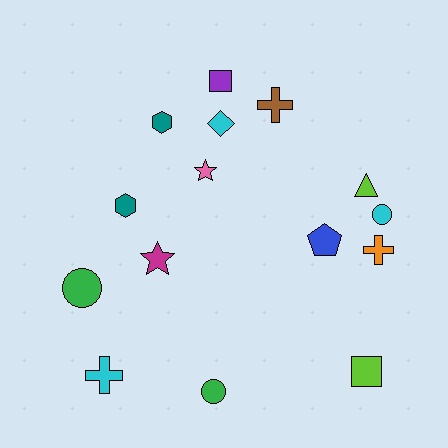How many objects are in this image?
There are 15 objects.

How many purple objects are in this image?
There is 1 purple object.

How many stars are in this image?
There are 2 stars.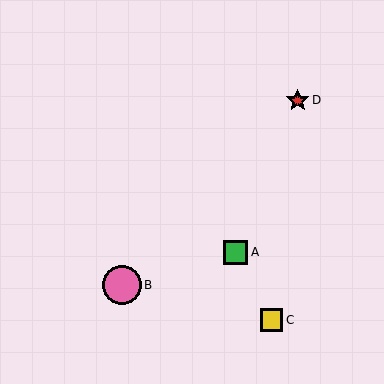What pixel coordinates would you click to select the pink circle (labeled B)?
Click at (122, 285) to select the pink circle B.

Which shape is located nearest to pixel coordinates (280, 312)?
The yellow square (labeled C) at (272, 320) is nearest to that location.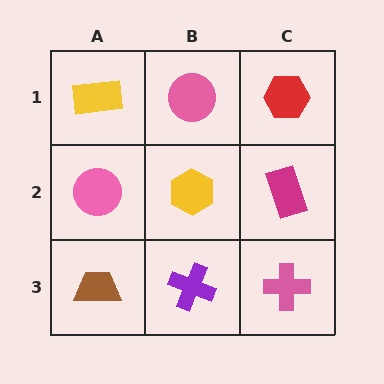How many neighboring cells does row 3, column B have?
3.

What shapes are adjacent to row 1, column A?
A pink circle (row 2, column A), a pink circle (row 1, column B).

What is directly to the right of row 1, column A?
A pink circle.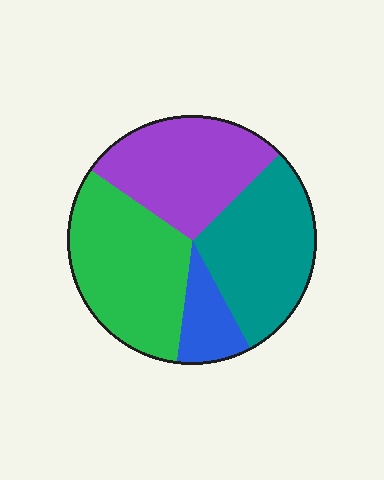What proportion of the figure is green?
Green covers roughly 35% of the figure.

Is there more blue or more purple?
Purple.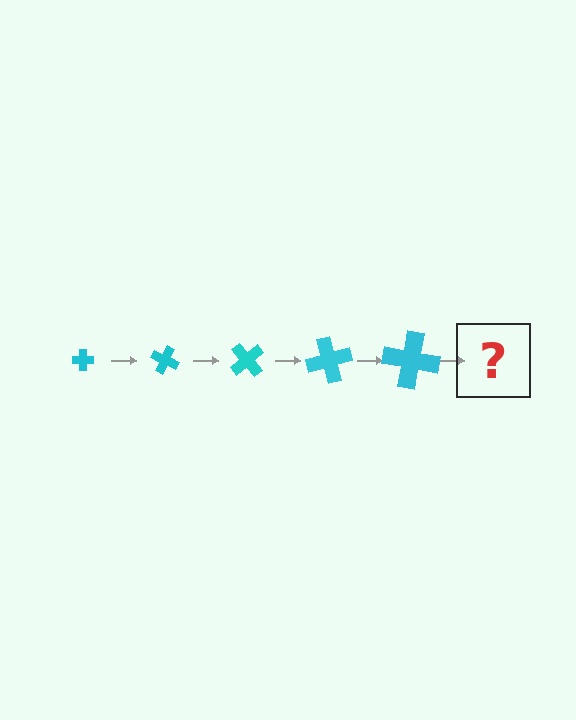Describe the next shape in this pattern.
It should be a cross, larger than the previous one and rotated 125 degrees from the start.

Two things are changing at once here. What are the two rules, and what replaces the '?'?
The two rules are that the cross grows larger each step and it rotates 25 degrees each step. The '?' should be a cross, larger than the previous one and rotated 125 degrees from the start.